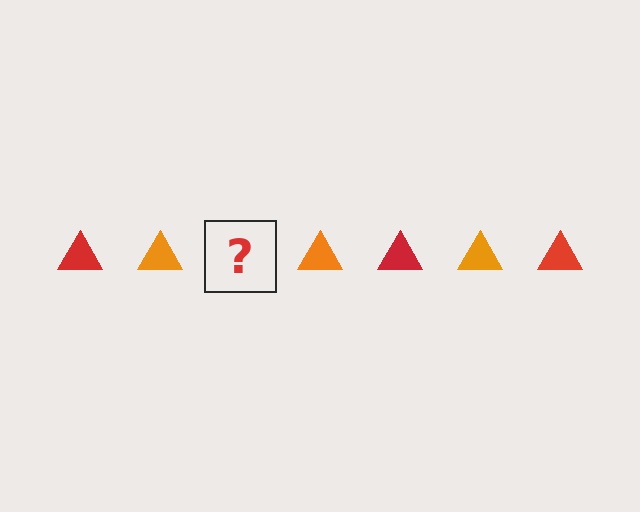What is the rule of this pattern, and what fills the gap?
The rule is that the pattern cycles through red, orange triangles. The gap should be filled with a red triangle.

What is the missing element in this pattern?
The missing element is a red triangle.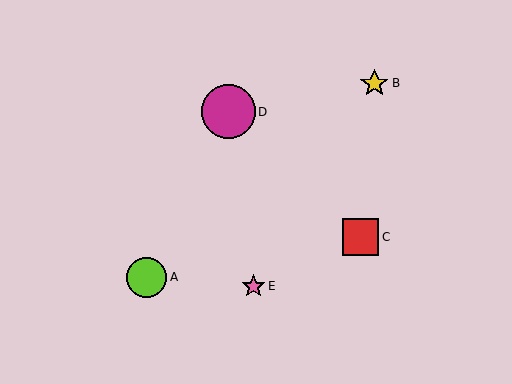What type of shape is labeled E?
Shape E is a pink star.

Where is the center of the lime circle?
The center of the lime circle is at (147, 277).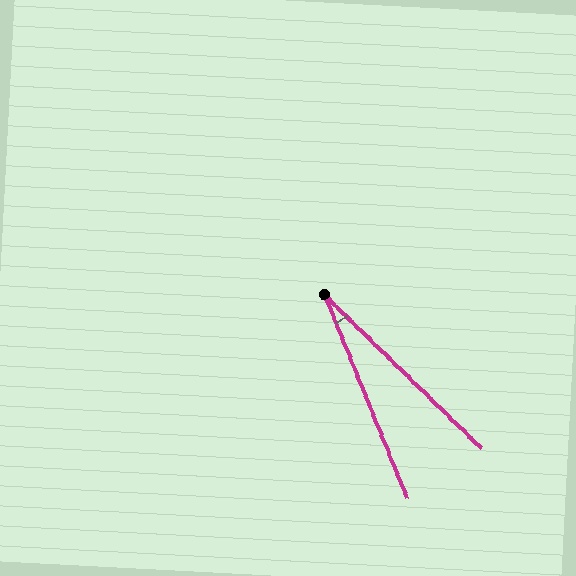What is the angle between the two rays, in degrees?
Approximately 23 degrees.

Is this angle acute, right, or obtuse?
It is acute.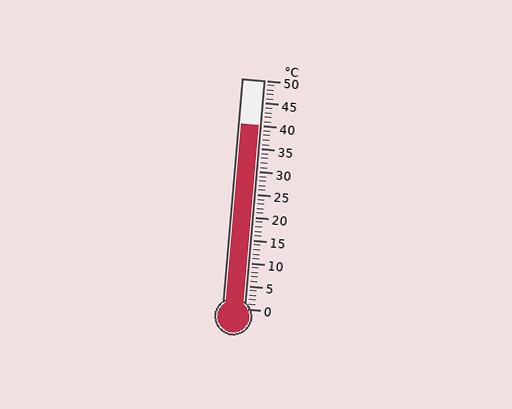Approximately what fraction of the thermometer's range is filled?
The thermometer is filled to approximately 80% of its range.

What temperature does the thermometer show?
The thermometer shows approximately 40°C.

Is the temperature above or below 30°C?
The temperature is above 30°C.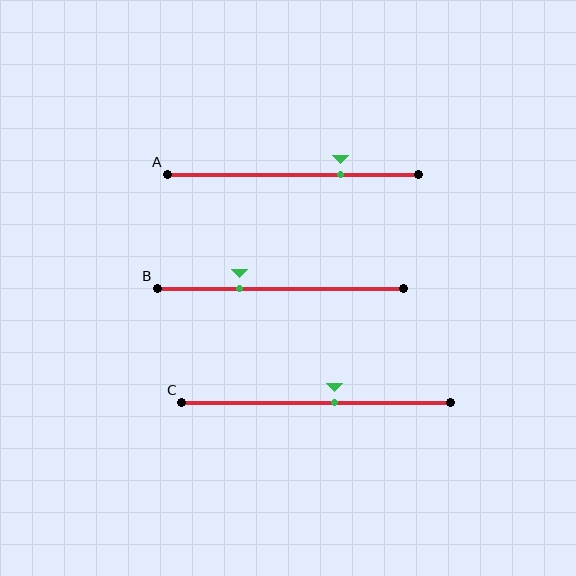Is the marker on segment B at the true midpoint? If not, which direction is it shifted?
No, the marker on segment B is shifted to the left by about 17% of the segment length.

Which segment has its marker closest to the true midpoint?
Segment C has its marker closest to the true midpoint.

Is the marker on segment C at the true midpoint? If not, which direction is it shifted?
No, the marker on segment C is shifted to the right by about 7% of the segment length.